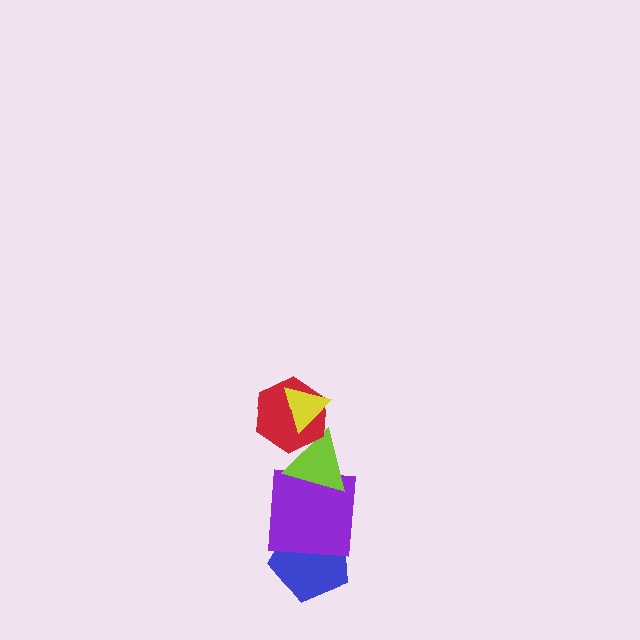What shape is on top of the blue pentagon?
The purple square is on top of the blue pentagon.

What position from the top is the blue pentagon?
The blue pentagon is 5th from the top.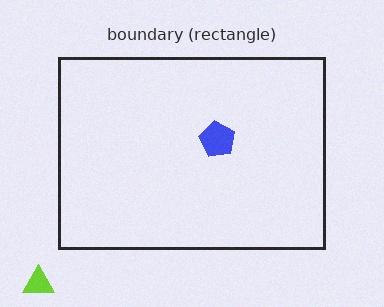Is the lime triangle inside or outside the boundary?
Outside.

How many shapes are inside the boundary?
1 inside, 1 outside.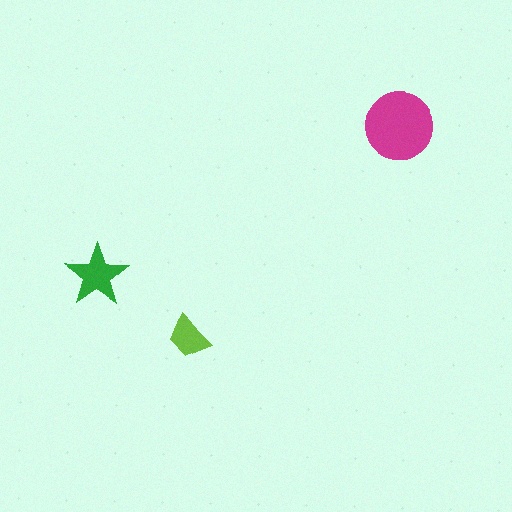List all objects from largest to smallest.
The magenta circle, the green star, the lime trapezoid.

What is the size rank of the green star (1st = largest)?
2nd.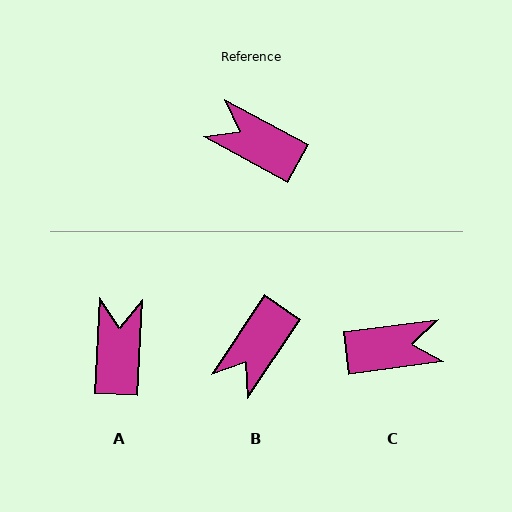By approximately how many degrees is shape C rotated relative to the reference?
Approximately 144 degrees clockwise.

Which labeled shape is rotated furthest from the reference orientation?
C, about 144 degrees away.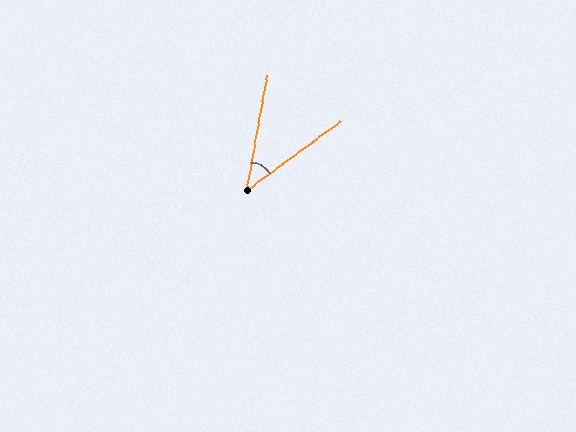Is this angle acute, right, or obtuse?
It is acute.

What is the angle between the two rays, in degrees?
Approximately 43 degrees.